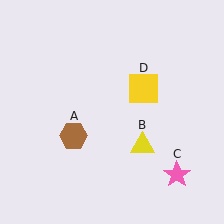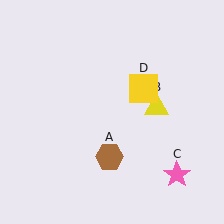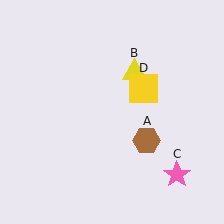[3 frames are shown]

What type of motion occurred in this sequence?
The brown hexagon (object A), yellow triangle (object B) rotated counterclockwise around the center of the scene.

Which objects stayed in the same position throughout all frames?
Pink star (object C) and yellow square (object D) remained stationary.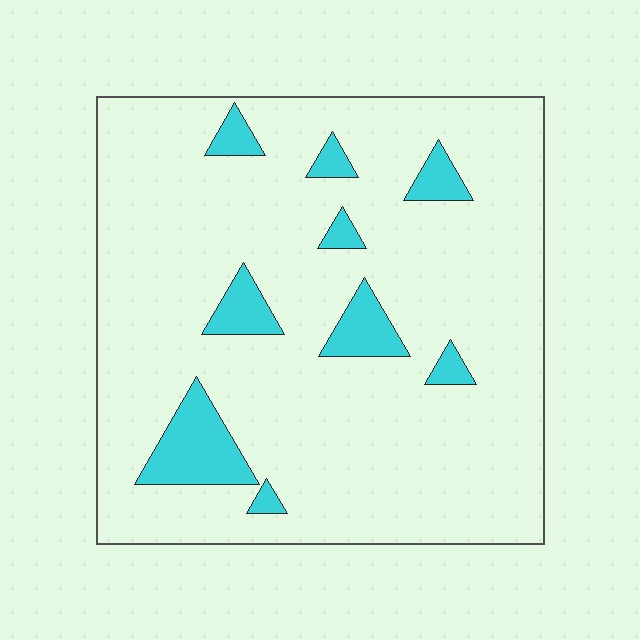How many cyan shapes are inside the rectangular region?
9.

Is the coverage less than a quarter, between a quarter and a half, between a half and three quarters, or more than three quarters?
Less than a quarter.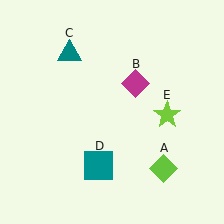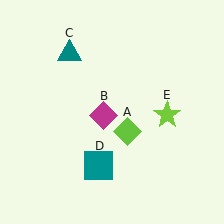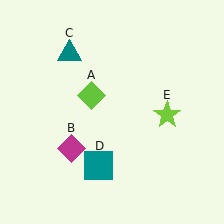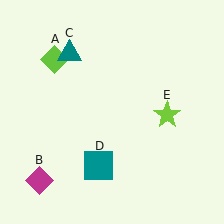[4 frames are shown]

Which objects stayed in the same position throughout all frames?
Teal triangle (object C) and teal square (object D) and lime star (object E) remained stationary.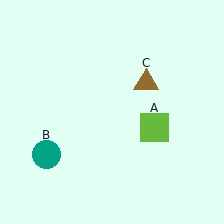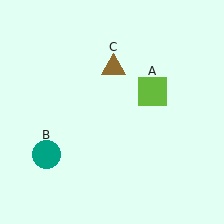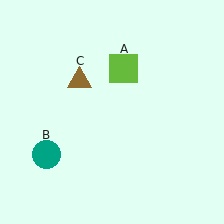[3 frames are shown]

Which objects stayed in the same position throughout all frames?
Teal circle (object B) remained stationary.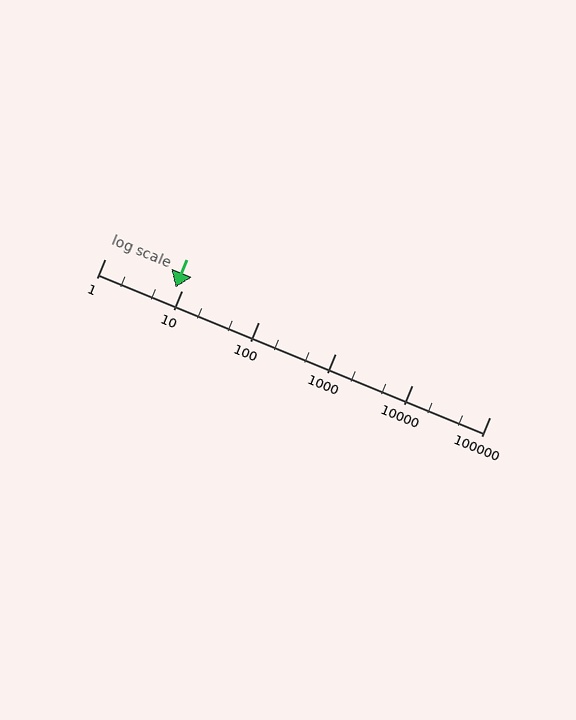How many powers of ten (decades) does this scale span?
The scale spans 5 decades, from 1 to 100000.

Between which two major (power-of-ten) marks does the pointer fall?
The pointer is between 1 and 10.